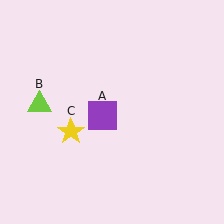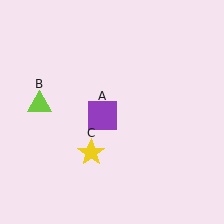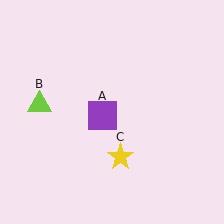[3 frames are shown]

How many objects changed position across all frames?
1 object changed position: yellow star (object C).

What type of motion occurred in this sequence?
The yellow star (object C) rotated counterclockwise around the center of the scene.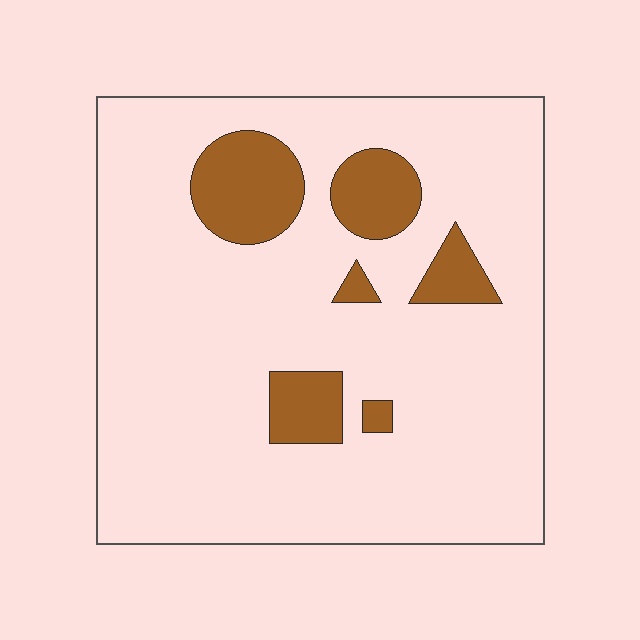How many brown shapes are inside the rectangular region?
6.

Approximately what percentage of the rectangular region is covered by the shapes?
Approximately 15%.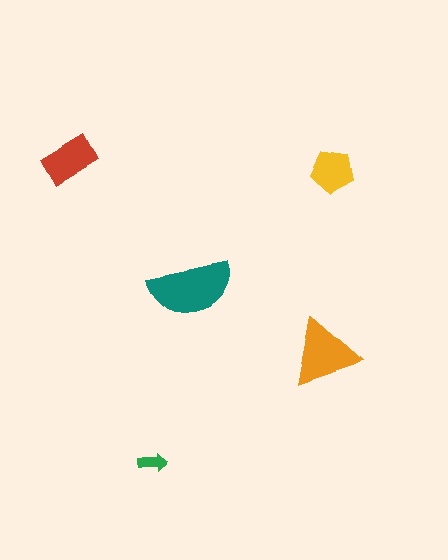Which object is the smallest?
The green arrow.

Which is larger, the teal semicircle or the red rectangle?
The teal semicircle.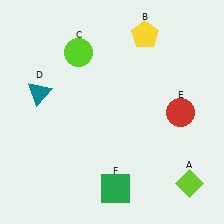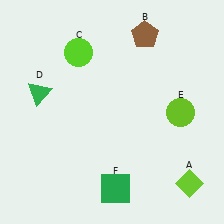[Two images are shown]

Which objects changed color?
B changed from yellow to brown. D changed from teal to green. E changed from red to lime.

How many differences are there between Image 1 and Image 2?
There are 3 differences between the two images.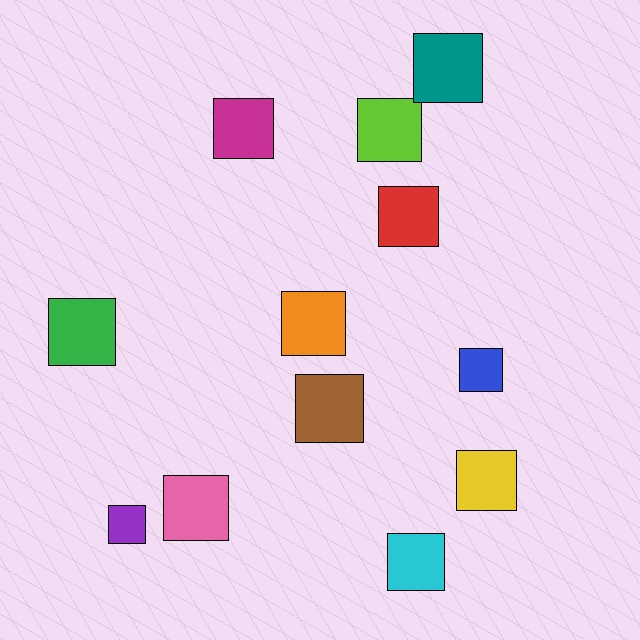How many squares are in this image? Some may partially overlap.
There are 12 squares.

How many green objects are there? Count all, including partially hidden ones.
There is 1 green object.